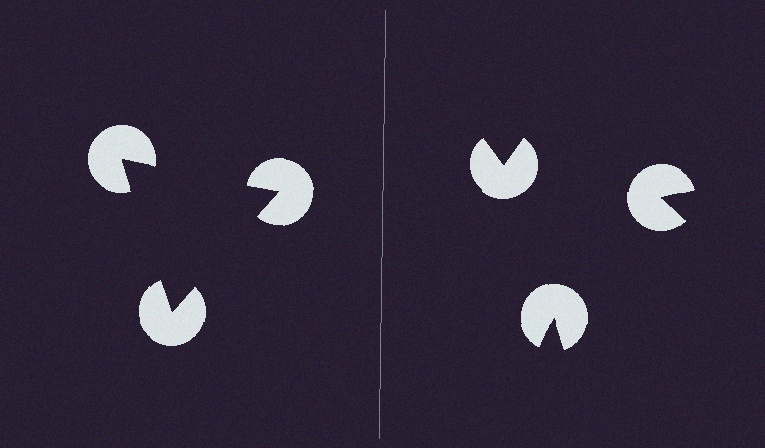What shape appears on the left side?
An illusory triangle.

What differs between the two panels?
The pac-man discs are positioned identically on both sides; only the wedge orientations differ. On the left they align to a triangle; on the right they are misaligned.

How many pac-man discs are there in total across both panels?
6 — 3 on each side.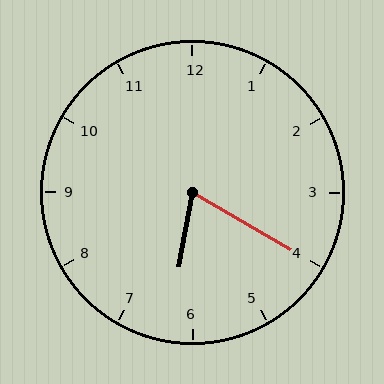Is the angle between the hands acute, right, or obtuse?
It is acute.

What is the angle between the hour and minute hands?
Approximately 70 degrees.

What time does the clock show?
6:20.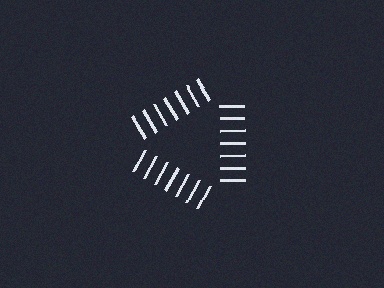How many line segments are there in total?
21 — 7 along each of the 3 edges.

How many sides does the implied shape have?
3 sides — the line-ends trace a triangle.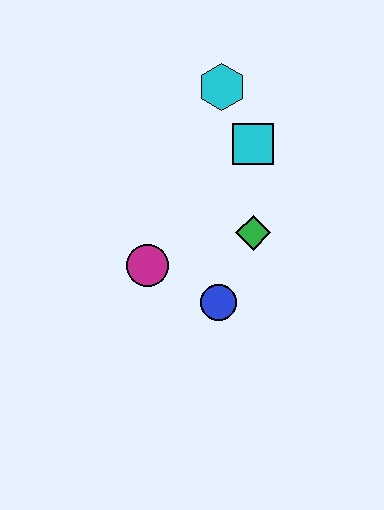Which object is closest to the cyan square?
The cyan hexagon is closest to the cyan square.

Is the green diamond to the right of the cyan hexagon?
Yes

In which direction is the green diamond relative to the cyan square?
The green diamond is below the cyan square.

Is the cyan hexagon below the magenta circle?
No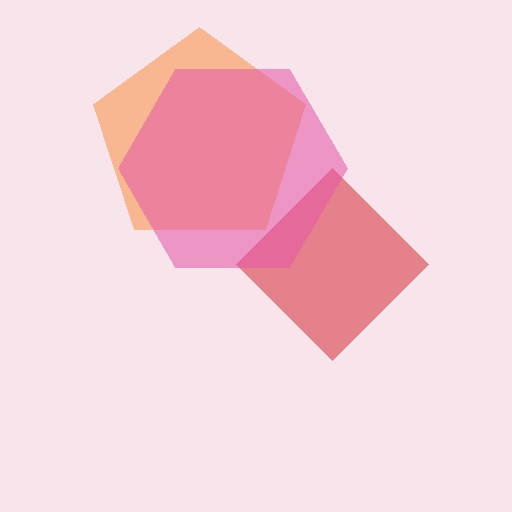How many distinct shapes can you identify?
There are 3 distinct shapes: an orange pentagon, a red diamond, a pink hexagon.